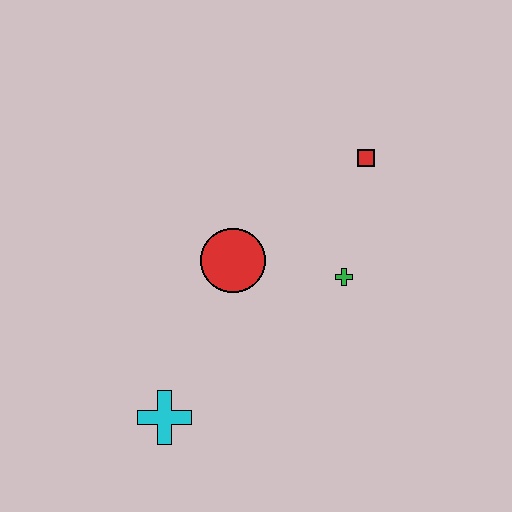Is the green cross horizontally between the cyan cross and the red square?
Yes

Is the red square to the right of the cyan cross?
Yes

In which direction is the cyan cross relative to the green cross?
The cyan cross is to the left of the green cross.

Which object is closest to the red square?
The green cross is closest to the red square.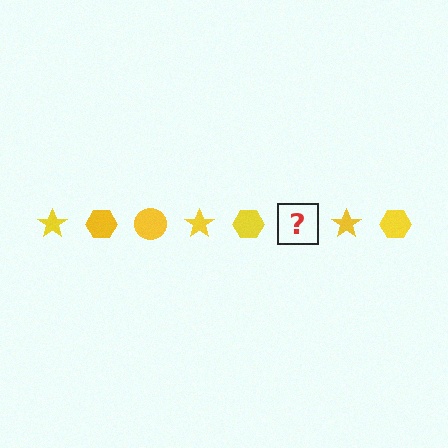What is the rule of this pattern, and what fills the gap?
The rule is that the pattern cycles through star, hexagon, circle shapes in yellow. The gap should be filled with a yellow circle.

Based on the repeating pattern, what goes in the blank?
The blank should be a yellow circle.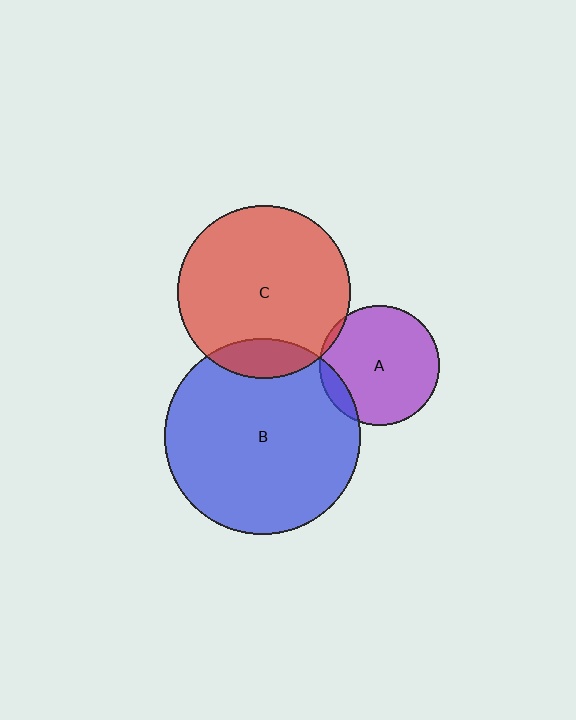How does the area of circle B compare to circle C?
Approximately 1.3 times.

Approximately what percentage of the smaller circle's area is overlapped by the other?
Approximately 10%.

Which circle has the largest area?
Circle B (blue).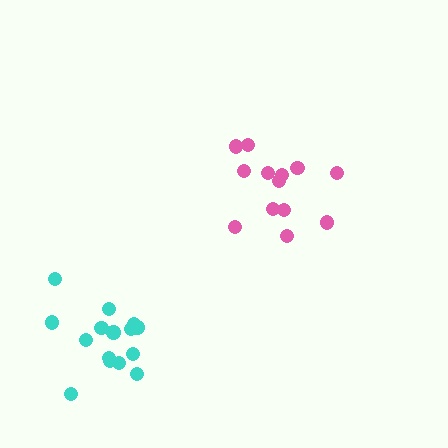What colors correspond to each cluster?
The clusters are colored: cyan, pink.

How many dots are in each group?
Group 1: 15 dots, Group 2: 14 dots (29 total).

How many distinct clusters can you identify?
There are 2 distinct clusters.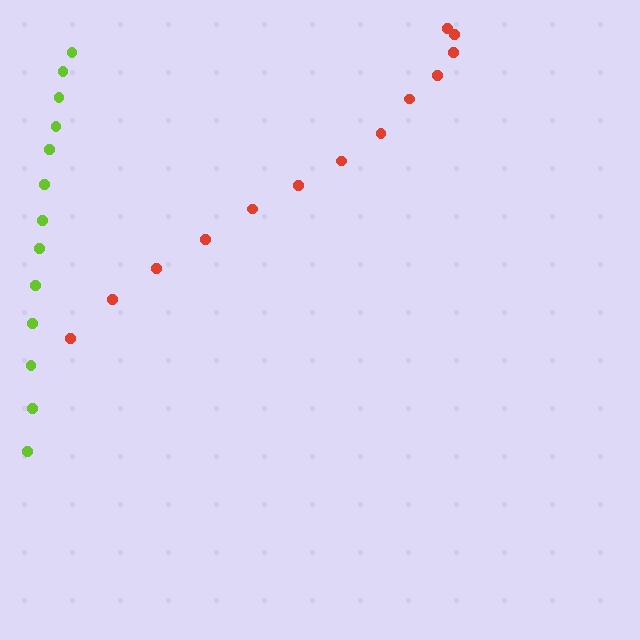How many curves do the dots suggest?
There are 2 distinct paths.